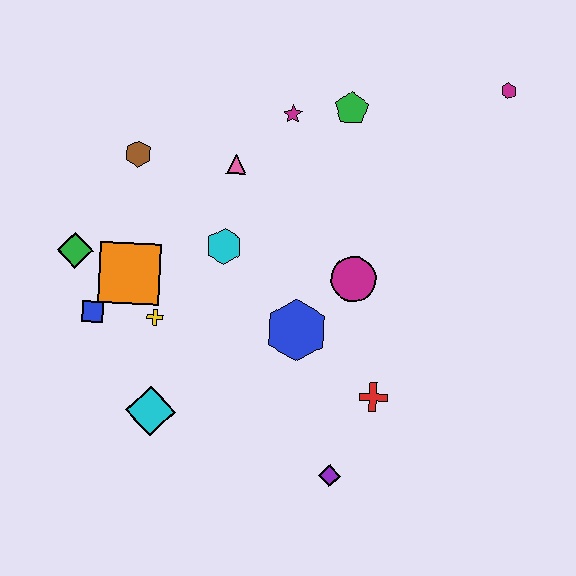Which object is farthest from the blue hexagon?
The magenta hexagon is farthest from the blue hexagon.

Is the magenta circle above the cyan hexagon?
No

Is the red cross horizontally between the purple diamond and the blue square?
No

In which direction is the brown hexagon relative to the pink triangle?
The brown hexagon is to the left of the pink triangle.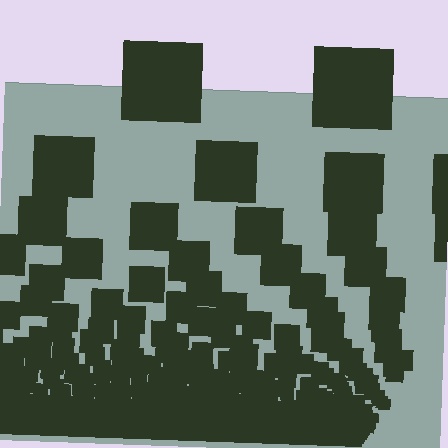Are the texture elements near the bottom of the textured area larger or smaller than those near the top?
Smaller. The gradient is inverted — elements near the bottom are smaller and denser.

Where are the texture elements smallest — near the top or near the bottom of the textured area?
Near the bottom.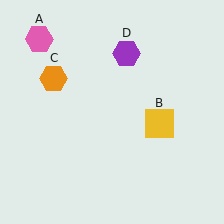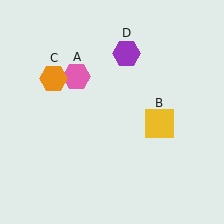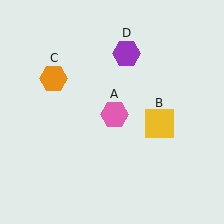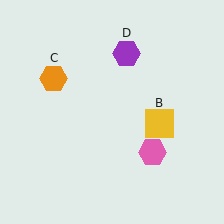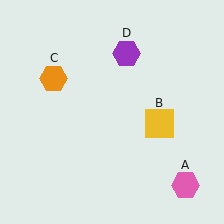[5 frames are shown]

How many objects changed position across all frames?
1 object changed position: pink hexagon (object A).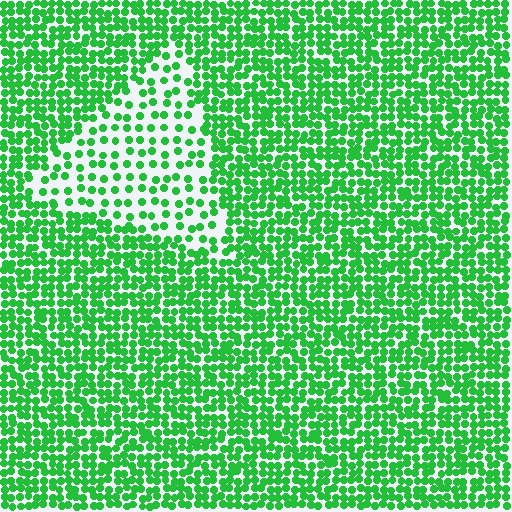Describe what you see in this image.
The image contains small green elements arranged at two different densities. A triangle-shaped region is visible where the elements are less densely packed than the surrounding area.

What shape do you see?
I see a triangle.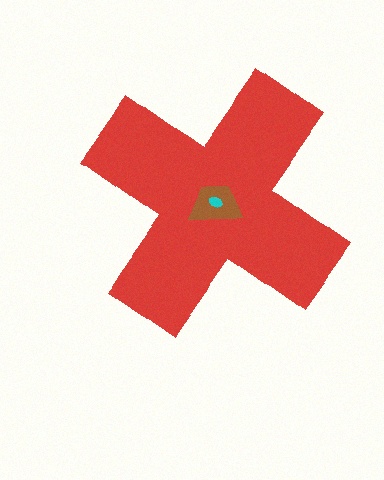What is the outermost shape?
The red cross.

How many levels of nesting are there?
3.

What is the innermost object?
The cyan ellipse.